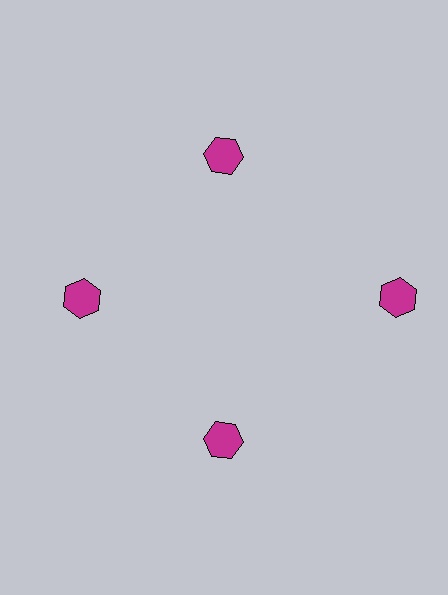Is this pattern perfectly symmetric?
No. The 4 magenta hexagons are arranged in a ring, but one element near the 3 o'clock position is pushed outward from the center, breaking the 4-fold rotational symmetry.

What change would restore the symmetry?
The symmetry would be restored by moving it inward, back onto the ring so that all 4 hexagons sit at equal angles and equal distance from the center.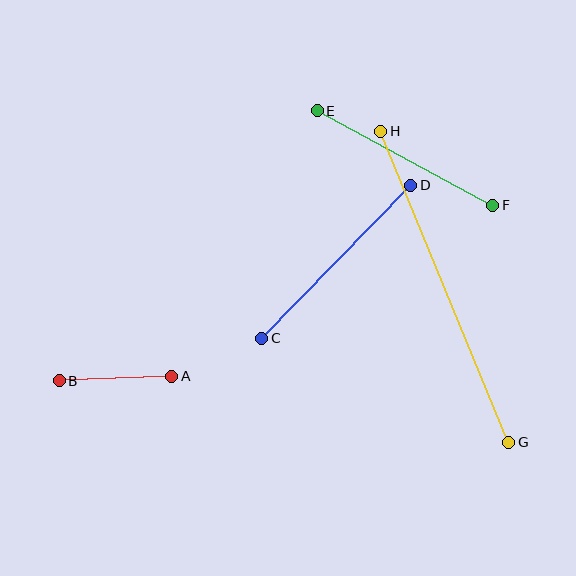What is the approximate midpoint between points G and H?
The midpoint is at approximately (445, 287) pixels.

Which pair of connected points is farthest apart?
Points G and H are farthest apart.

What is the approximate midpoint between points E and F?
The midpoint is at approximately (405, 158) pixels.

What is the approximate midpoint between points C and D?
The midpoint is at approximately (336, 262) pixels.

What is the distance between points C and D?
The distance is approximately 213 pixels.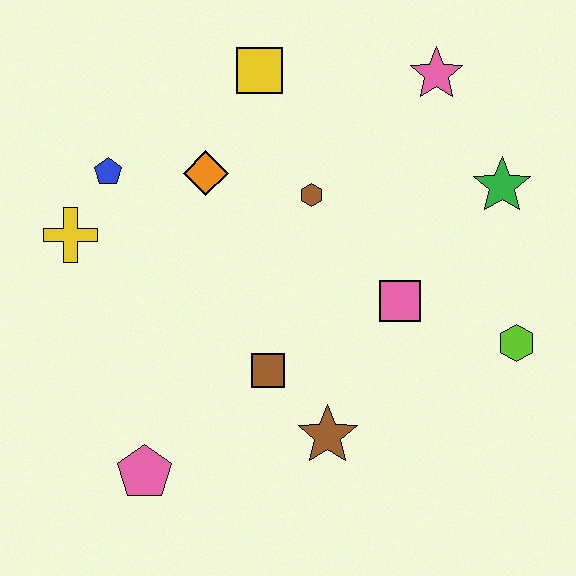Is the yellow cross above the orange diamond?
No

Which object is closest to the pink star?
The green star is closest to the pink star.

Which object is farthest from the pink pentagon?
The pink star is farthest from the pink pentagon.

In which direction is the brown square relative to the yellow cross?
The brown square is to the right of the yellow cross.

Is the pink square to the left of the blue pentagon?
No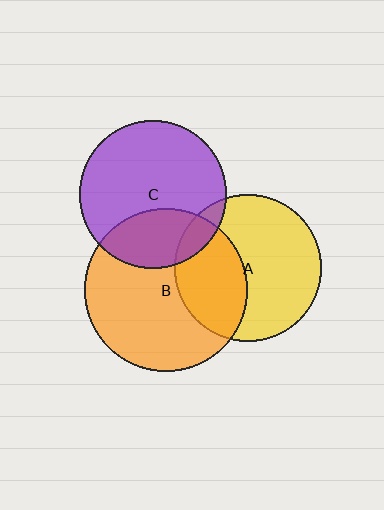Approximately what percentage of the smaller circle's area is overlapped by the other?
Approximately 10%.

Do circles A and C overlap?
Yes.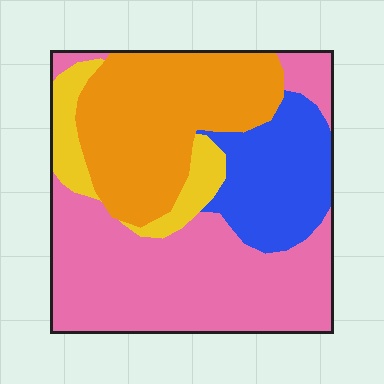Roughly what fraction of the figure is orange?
Orange covers roughly 30% of the figure.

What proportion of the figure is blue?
Blue covers roughly 20% of the figure.